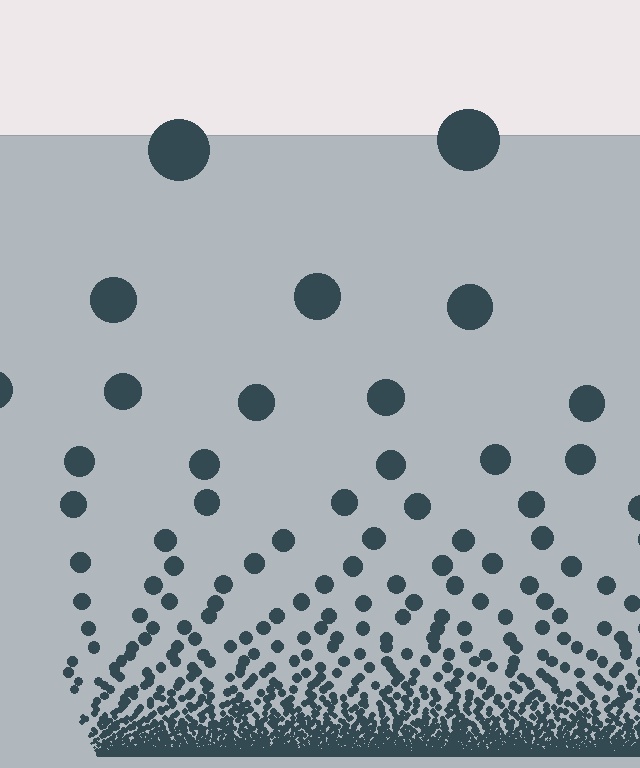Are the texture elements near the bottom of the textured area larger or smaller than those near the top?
Smaller. The gradient is inverted — elements near the bottom are smaller and denser.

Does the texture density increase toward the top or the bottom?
Density increases toward the bottom.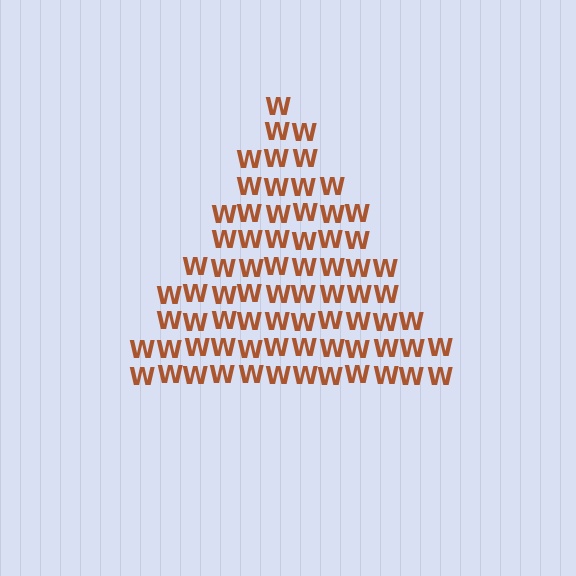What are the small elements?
The small elements are letter W's.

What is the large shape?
The large shape is a triangle.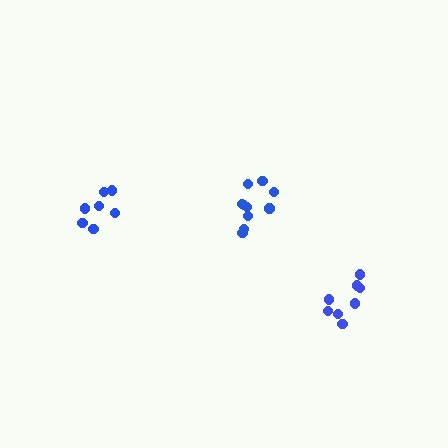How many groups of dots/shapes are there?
There are 3 groups.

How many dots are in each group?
Group 1: 10 dots, Group 2: 8 dots, Group 3: 7 dots (25 total).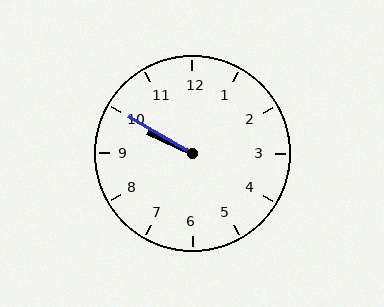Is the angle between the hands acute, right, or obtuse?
It is acute.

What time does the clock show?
9:50.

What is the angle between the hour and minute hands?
Approximately 5 degrees.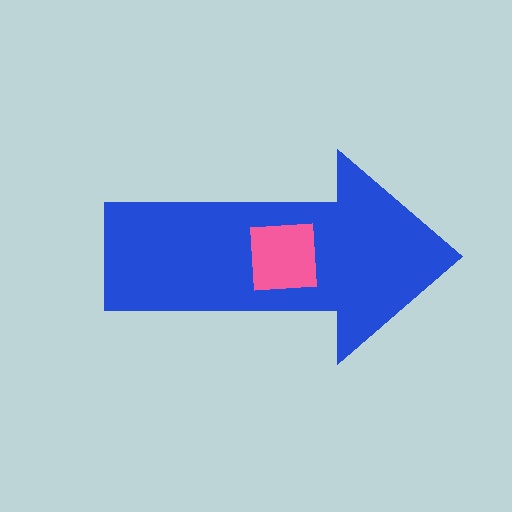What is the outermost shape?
The blue arrow.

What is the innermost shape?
The pink square.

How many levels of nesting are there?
2.